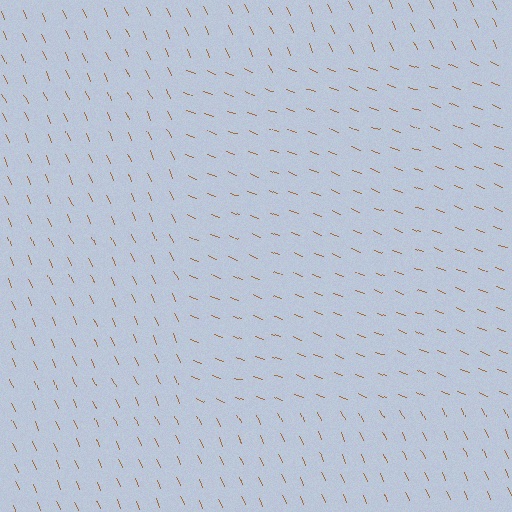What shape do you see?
I see a rectangle.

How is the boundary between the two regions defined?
The boundary is defined purely by a change in line orientation (approximately 45 degrees difference). All lines are the same color and thickness.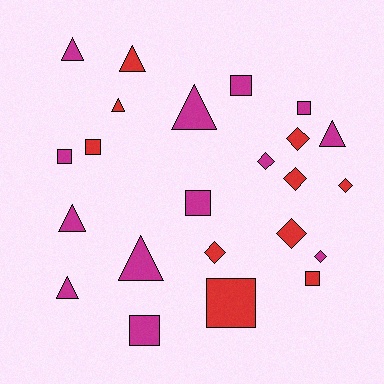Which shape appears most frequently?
Triangle, with 8 objects.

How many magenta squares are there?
There are 5 magenta squares.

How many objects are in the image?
There are 23 objects.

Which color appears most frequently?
Magenta, with 13 objects.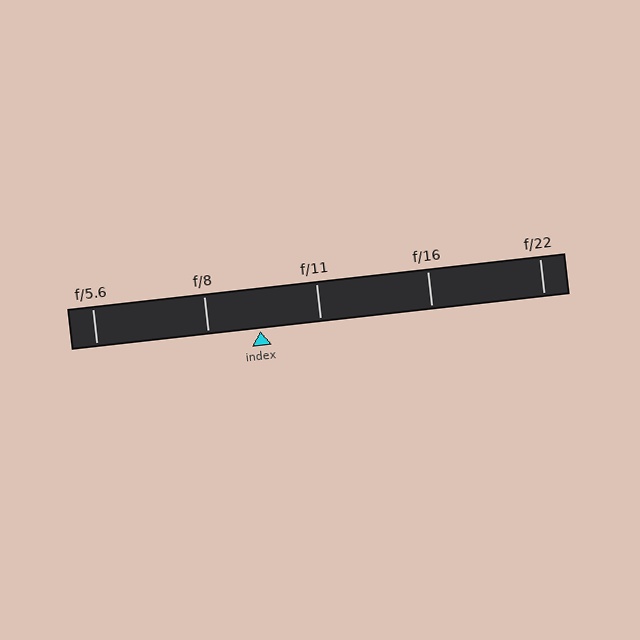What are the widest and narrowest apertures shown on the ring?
The widest aperture shown is f/5.6 and the narrowest is f/22.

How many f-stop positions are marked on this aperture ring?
There are 5 f-stop positions marked.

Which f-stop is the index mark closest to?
The index mark is closest to f/8.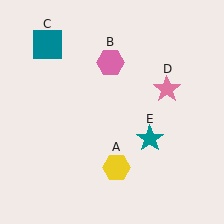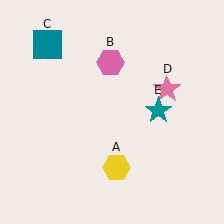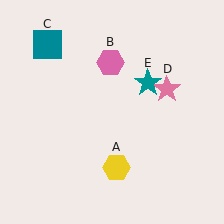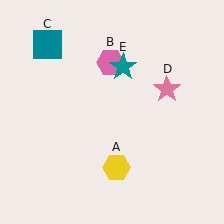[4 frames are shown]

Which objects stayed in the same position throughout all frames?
Yellow hexagon (object A) and pink hexagon (object B) and teal square (object C) and pink star (object D) remained stationary.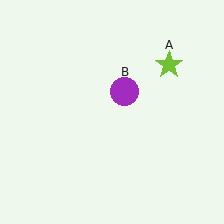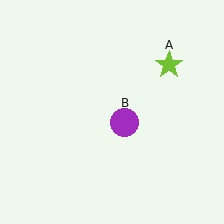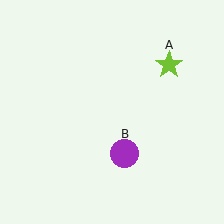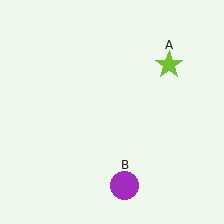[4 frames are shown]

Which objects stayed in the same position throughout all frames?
Lime star (object A) remained stationary.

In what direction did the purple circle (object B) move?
The purple circle (object B) moved down.